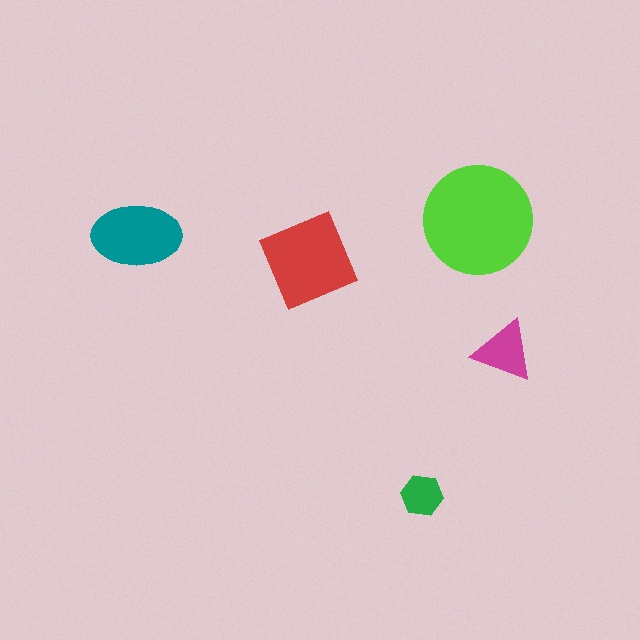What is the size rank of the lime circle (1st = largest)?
1st.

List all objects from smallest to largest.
The green hexagon, the magenta triangle, the teal ellipse, the red diamond, the lime circle.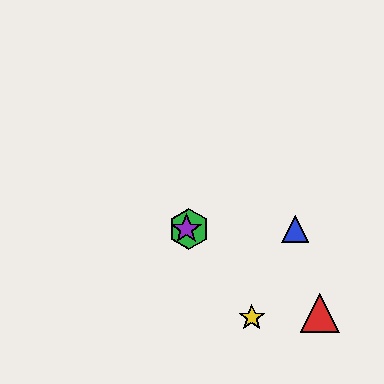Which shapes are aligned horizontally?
The blue triangle, the green hexagon, the purple star are aligned horizontally.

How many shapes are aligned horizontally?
3 shapes (the blue triangle, the green hexagon, the purple star) are aligned horizontally.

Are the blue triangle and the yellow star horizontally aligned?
No, the blue triangle is at y≈229 and the yellow star is at y≈318.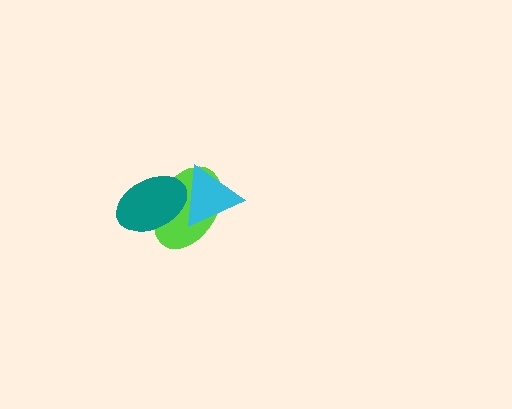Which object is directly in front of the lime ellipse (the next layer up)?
The cyan triangle is directly in front of the lime ellipse.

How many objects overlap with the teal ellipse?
2 objects overlap with the teal ellipse.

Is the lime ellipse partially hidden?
Yes, it is partially covered by another shape.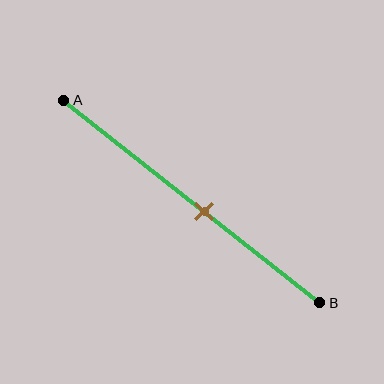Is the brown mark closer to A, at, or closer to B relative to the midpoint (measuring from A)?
The brown mark is closer to point B than the midpoint of segment AB.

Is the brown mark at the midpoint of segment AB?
No, the mark is at about 55% from A, not at the 50% midpoint.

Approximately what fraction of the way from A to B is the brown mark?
The brown mark is approximately 55% of the way from A to B.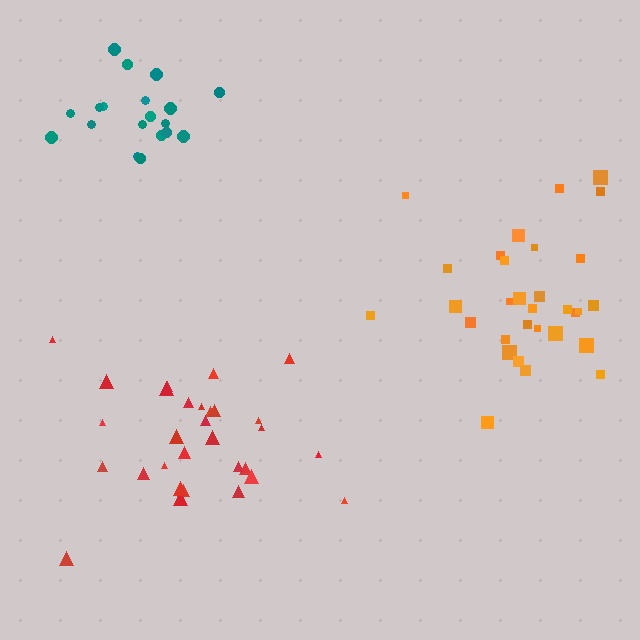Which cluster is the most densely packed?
Teal.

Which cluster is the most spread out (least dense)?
Red.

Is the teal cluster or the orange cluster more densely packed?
Teal.